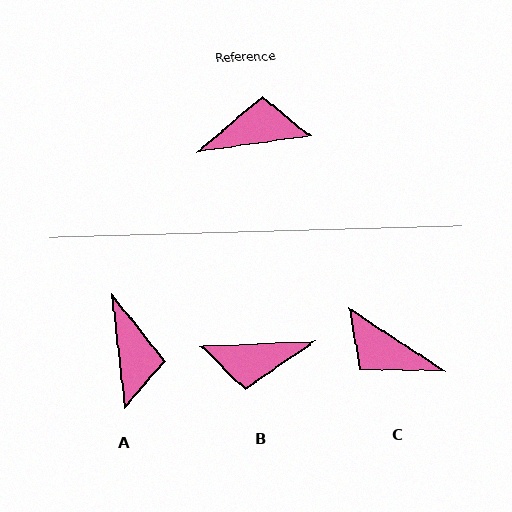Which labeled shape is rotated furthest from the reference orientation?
B, about 175 degrees away.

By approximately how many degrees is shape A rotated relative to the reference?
Approximately 92 degrees clockwise.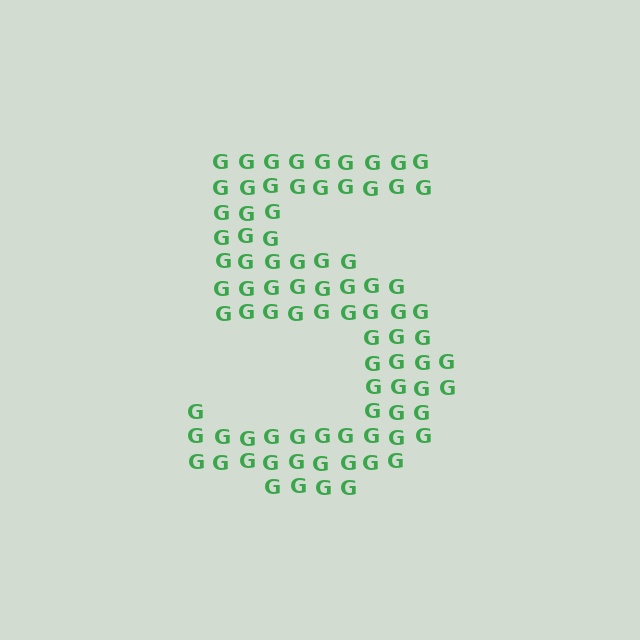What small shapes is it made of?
It is made of small letter G's.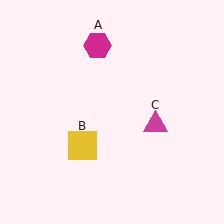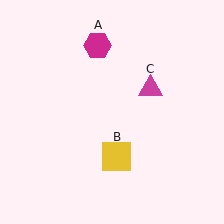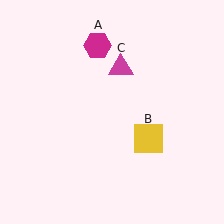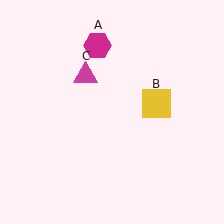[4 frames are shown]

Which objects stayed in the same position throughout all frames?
Magenta hexagon (object A) remained stationary.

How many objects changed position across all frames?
2 objects changed position: yellow square (object B), magenta triangle (object C).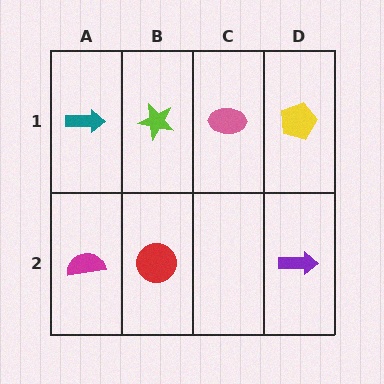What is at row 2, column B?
A red circle.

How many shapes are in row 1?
4 shapes.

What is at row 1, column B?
A lime star.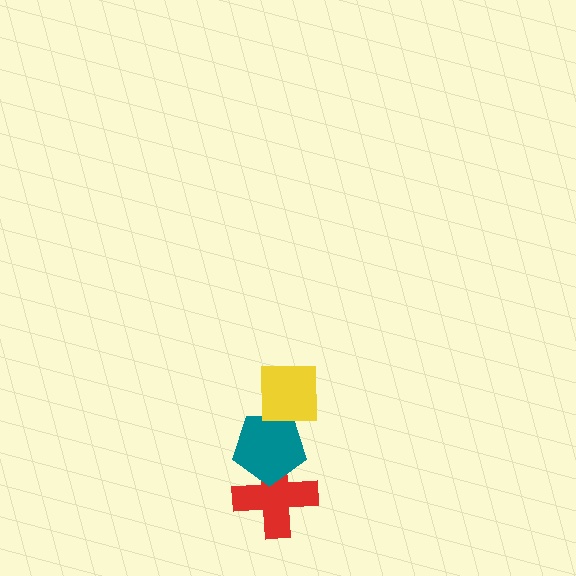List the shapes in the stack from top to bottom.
From top to bottom: the yellow square, the teal pentagon, the red cross.